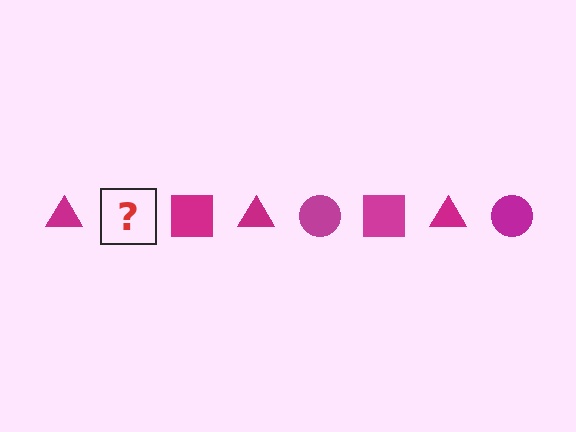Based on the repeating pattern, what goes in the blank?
The blank should be a magenta circle.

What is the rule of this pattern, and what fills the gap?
The rule is that the pattern cycles through triangle, circle, square shapes in magenta. The gap should be filled with a magenta circle.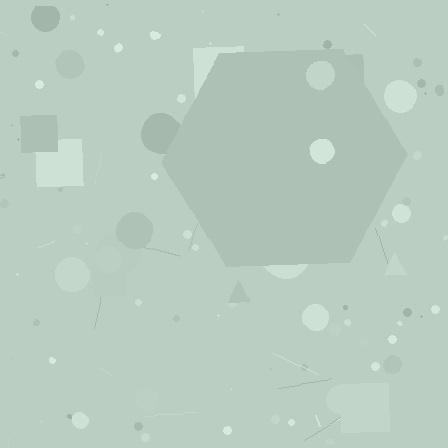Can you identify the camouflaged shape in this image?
The camouflaged shape is a hexagon.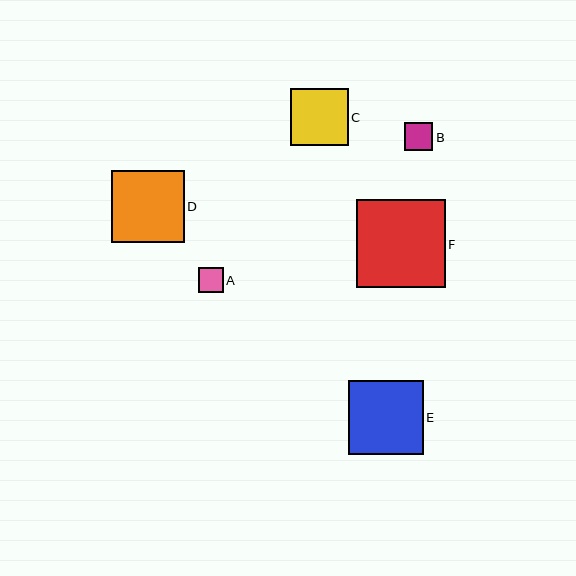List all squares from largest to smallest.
From largest to smallest: F, E, D, C, B, A.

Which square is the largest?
Square F is the largest with a size of approximately 88 pixels.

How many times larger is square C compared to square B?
Square C is approximately 2.0 times the size of square B.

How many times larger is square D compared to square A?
Square D is approximately 2.9 times the size of square A.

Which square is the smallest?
Square A is the smallest with a size of approximately 25 pixels.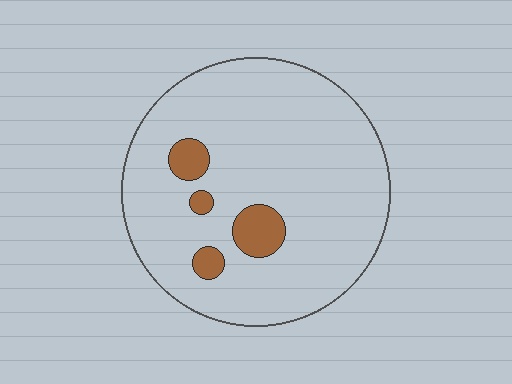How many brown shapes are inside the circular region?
4.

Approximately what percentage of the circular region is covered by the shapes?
Approximately 10%.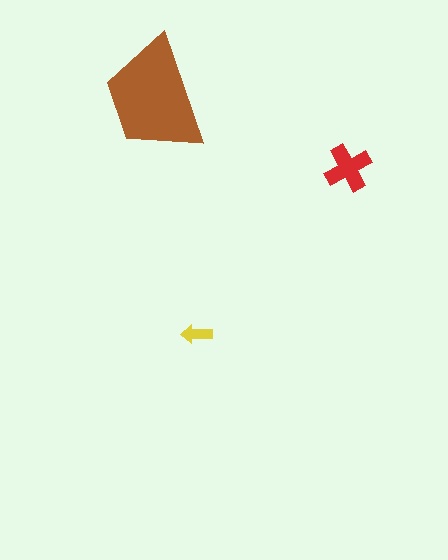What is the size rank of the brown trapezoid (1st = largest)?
1st.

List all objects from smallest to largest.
The yellow arrow, the red cross, the brown trapezoid.